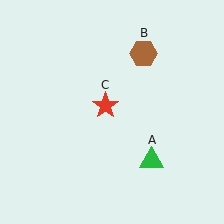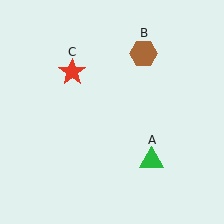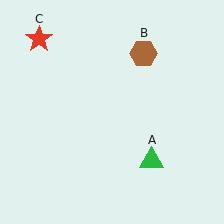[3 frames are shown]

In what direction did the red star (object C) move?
The red star (object C) moved up and to the left.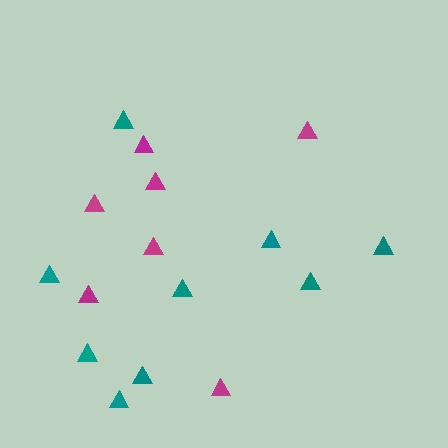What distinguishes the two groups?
There are 2 groups: one group of magenta triangles (7) and one group of teal triangles (9).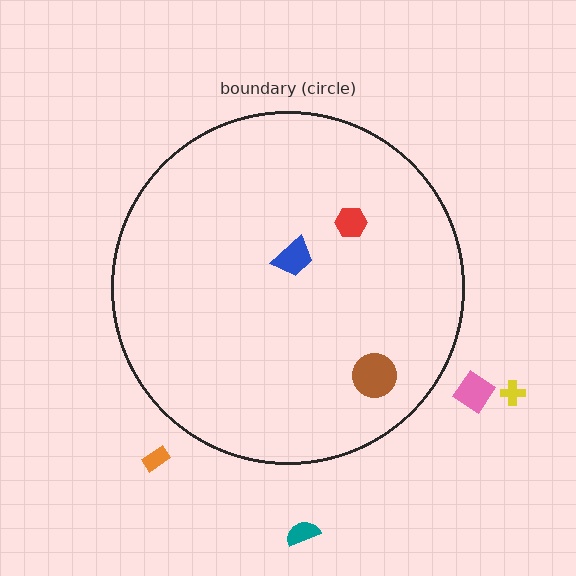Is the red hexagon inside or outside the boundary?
Inside.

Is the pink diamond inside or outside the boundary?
Outside.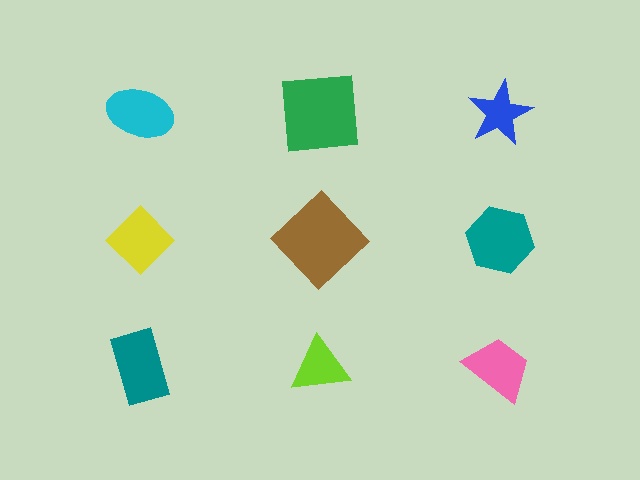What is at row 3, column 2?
A lime triangle.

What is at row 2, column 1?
A yellow diamond.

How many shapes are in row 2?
3 shapes.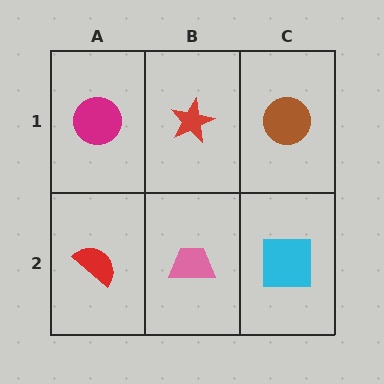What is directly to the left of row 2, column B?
A red semicircle.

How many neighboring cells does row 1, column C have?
2.